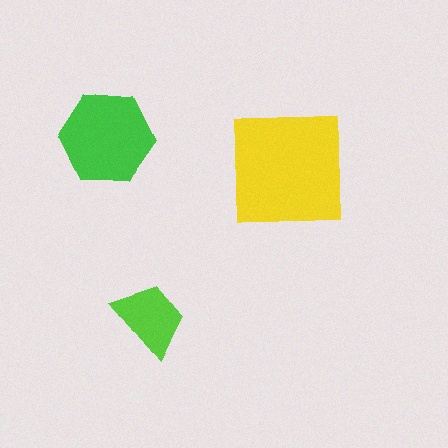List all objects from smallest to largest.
The lime trapezoid, the green hexagon, the yellow square.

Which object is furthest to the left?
The green hexagon is leftmost.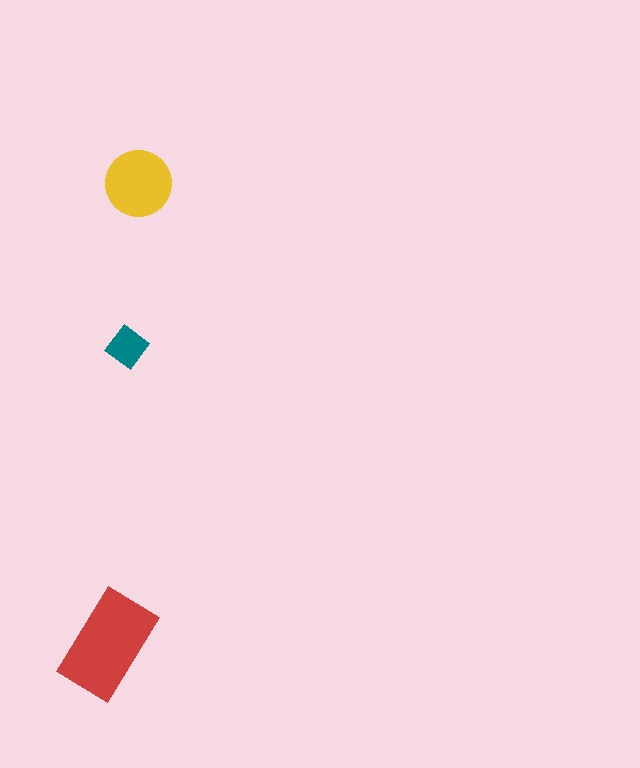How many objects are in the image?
There are 3 objects in the image.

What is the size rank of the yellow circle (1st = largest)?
2nd.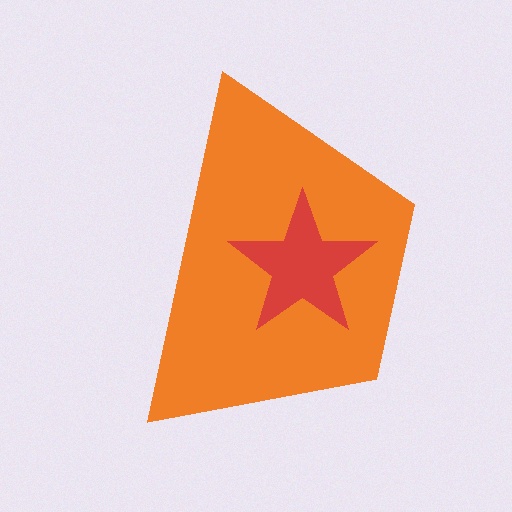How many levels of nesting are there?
2.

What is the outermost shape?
The orange trapezoid.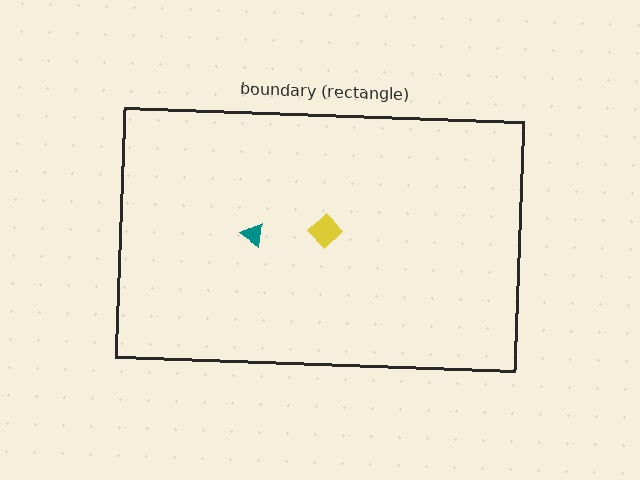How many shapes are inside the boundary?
2 inside, 0 outside.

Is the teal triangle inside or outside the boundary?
Inside.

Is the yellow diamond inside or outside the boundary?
Inside.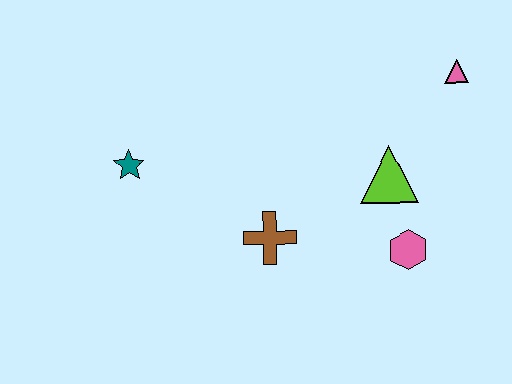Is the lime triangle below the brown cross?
No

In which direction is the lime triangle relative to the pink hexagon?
The lime triangle is above the pink hexagon.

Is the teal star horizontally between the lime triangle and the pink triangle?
No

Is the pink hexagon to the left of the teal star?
No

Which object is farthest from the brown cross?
The pink triangle is farthest from the brown cross.